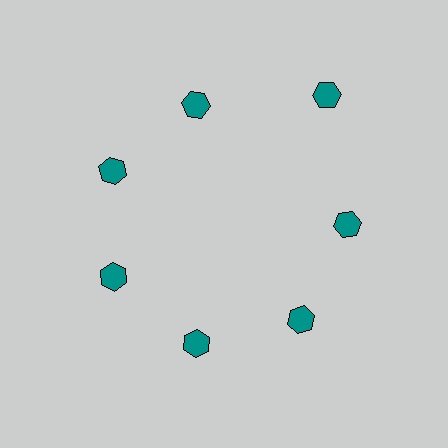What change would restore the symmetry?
The symmetry would be restored by moving it inward, back onto the ring so that all 7 hexagons sit at equal angles and equal distance from the center.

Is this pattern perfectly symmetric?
No. The 7 teal hexagons are arranged in a ring, but one element near the 1 o'clock position is pushed outward from the center, breaking the 7-fold rotational symmetry.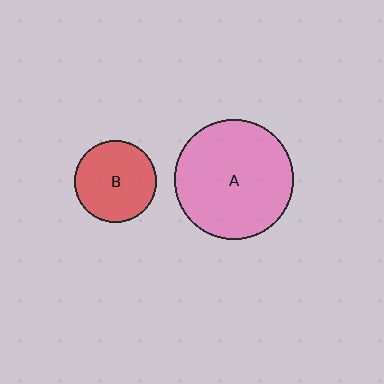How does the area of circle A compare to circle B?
Approximately 2.1 times.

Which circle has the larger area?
Circle A (pink).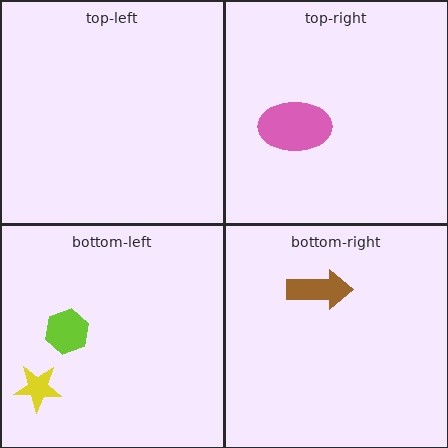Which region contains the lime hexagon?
The bottom-left region.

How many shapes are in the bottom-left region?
2.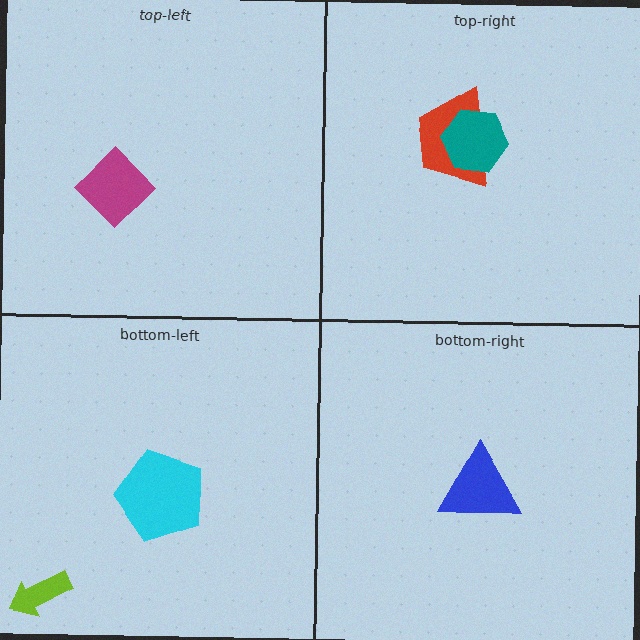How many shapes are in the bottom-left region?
2.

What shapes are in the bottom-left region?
The cyan pentagon, the lime arrow.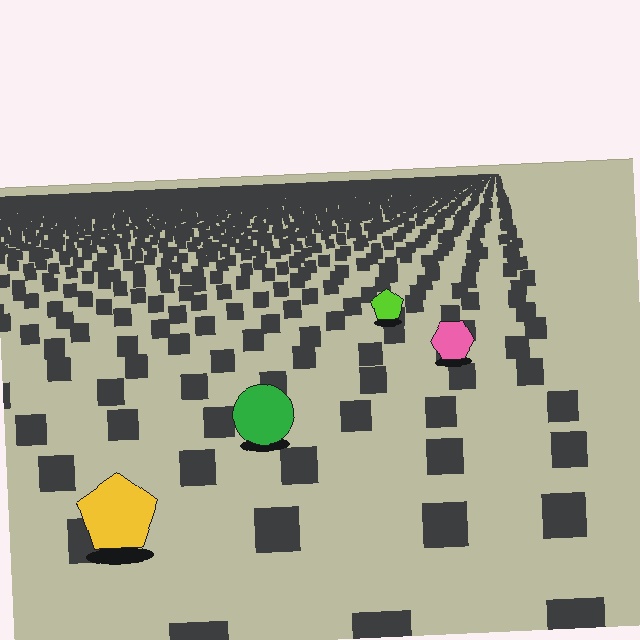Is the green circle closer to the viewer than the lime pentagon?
Yes. The green circle is closer — you can tell from the texture gradient: the ground texture is coarser near it.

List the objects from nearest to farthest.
From nearest to farthest: the yellow pentagon, the green circle, the pink hexagon, the lime pentagon.